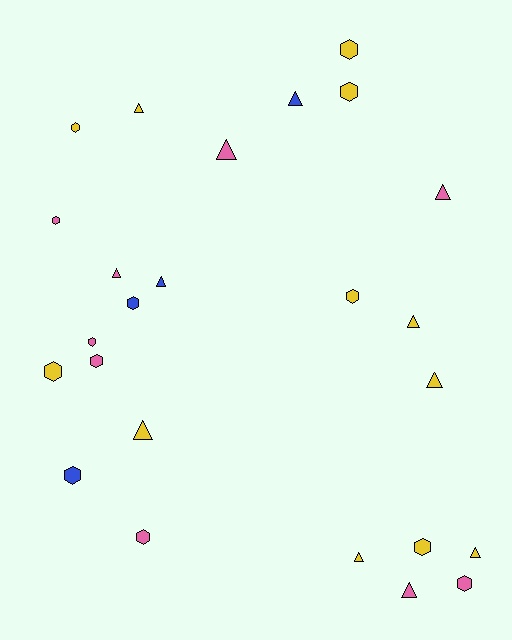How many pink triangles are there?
There are 4 pink triangles.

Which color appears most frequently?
Yellow, with 12 objects.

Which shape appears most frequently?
Hexagon, with 13 objects.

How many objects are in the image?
There are 25 objects.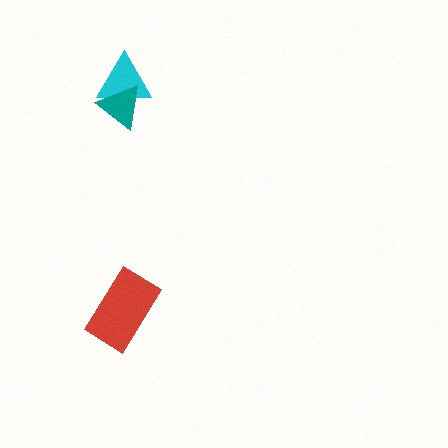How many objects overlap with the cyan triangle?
1 object overlaps with the cyan triangle.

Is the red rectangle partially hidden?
No, no other shape covers it.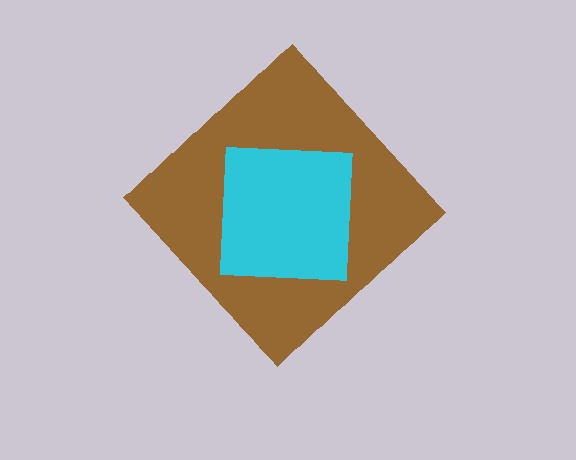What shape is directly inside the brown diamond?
The cyan square.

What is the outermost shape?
The brown diamond.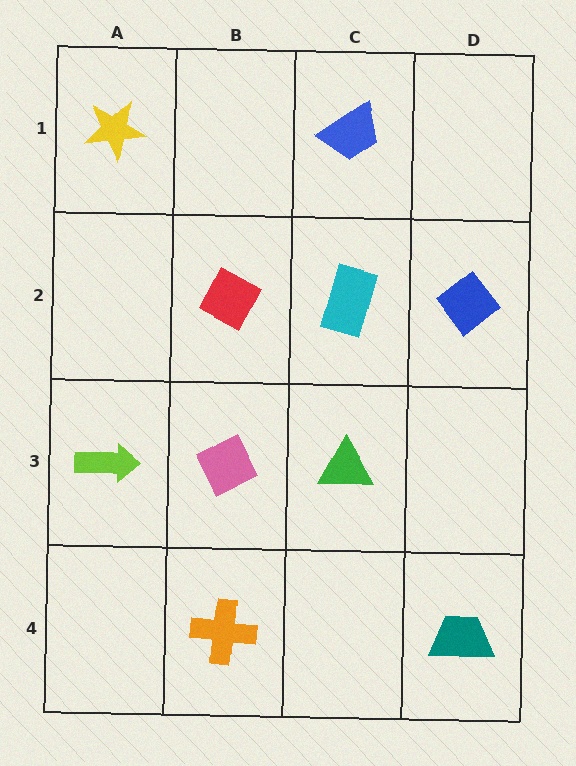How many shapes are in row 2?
3 shapes.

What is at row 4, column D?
A teal trapezoid.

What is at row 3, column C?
A green triangle.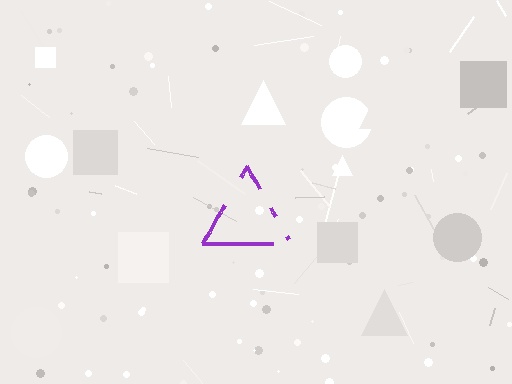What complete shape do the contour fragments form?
The contour fragments form a triangle.